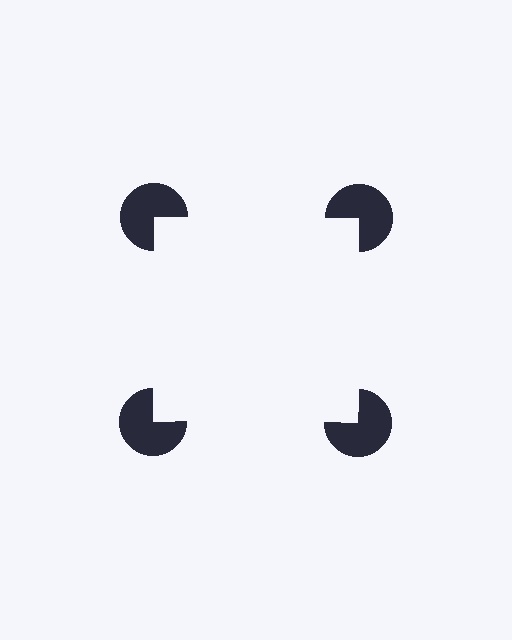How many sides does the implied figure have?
4 sides.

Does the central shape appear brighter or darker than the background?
It typically appears slightly brighter than the background, even though no actual brightness change is drawn.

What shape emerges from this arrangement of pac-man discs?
An illusory square — its edges are inferred from the aligned wedge cuts in the pac-man discs, not physically drawn.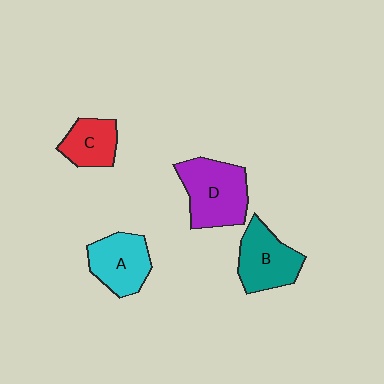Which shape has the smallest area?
Shape C (red).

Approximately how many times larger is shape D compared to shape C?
Approximately 1.7 times.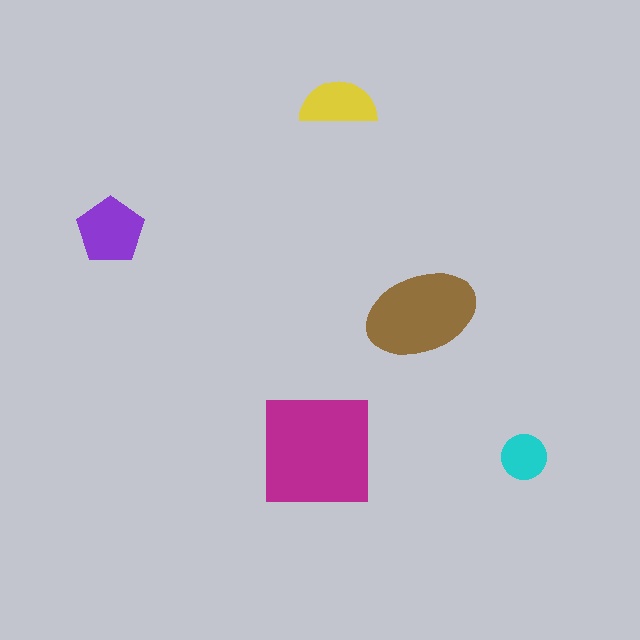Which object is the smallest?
The cyan circle.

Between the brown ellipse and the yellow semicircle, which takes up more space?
The brown ellipse.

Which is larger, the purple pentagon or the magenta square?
The magenta square.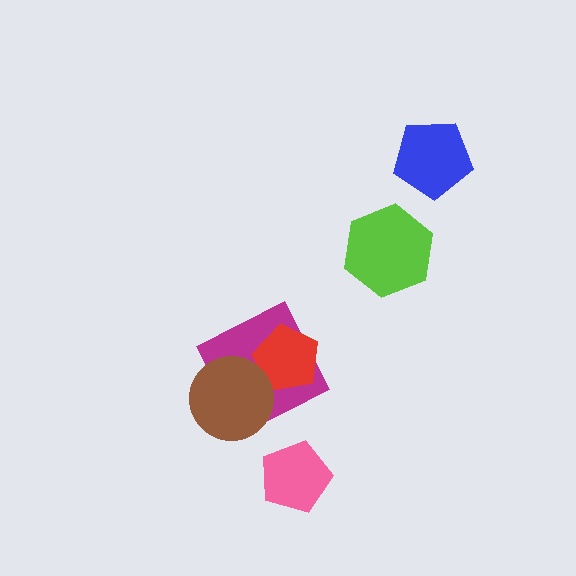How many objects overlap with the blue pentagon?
0 objects overlap with the blue pentagon.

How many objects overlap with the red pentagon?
2 objects overlap with the red pentagon.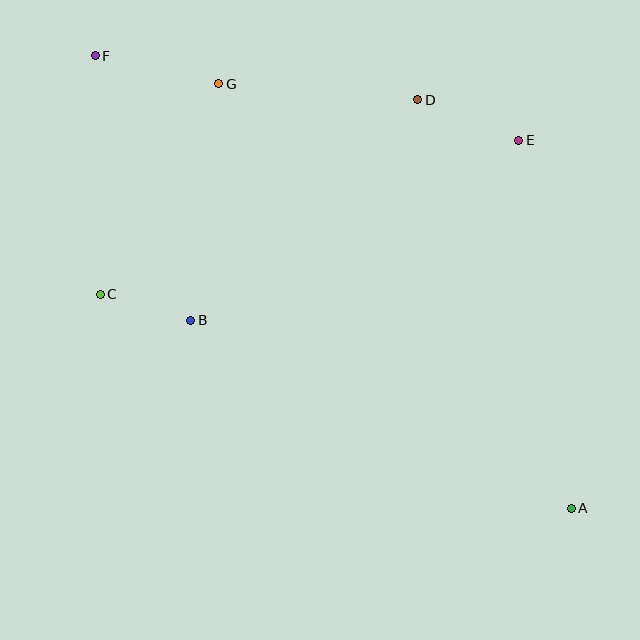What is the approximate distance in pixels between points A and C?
The distance between A and C is approximately 517 pixels.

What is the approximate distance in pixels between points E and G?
The distance between E and G is approximately 305 pixels.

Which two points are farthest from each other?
Points A and F are farthest from each other.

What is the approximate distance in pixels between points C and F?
The distance between C and F is approximately 238 pixels.